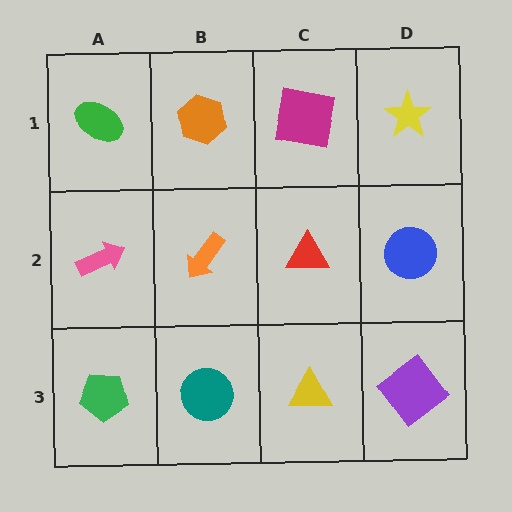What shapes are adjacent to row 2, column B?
An orange hexagon (row 1, column B), a teal circle (row 3, column B), a pink arrow (row 2, column A), a red triangle (row 2, column C).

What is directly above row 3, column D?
A blue circle.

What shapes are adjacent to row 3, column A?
A pink arrow (row 2, column A), a teal circle (row 3, column B).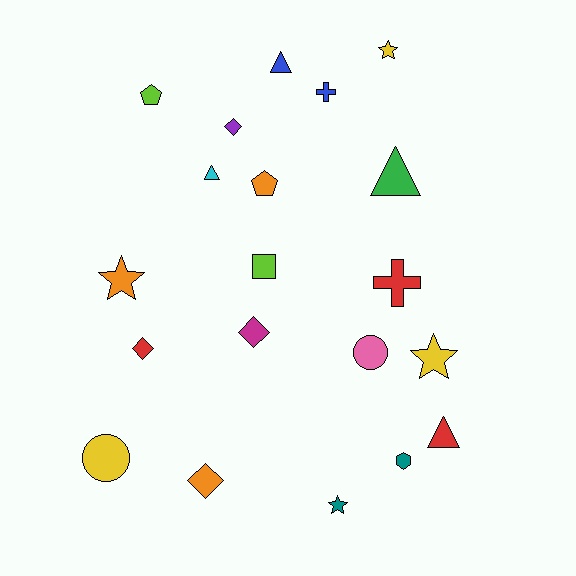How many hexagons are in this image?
There is 1 hexagon.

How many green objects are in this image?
There is 1 green object.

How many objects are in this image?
There are 20 objects.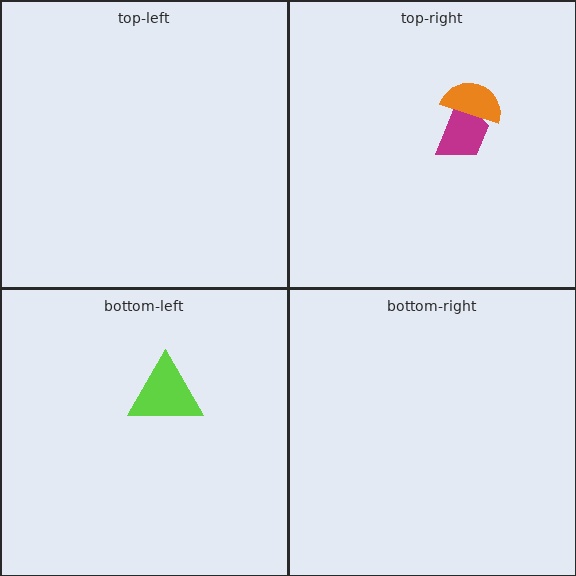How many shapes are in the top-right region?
2.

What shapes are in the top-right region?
The magenta trapezoid, the orange semicircle.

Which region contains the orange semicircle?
The top-right region.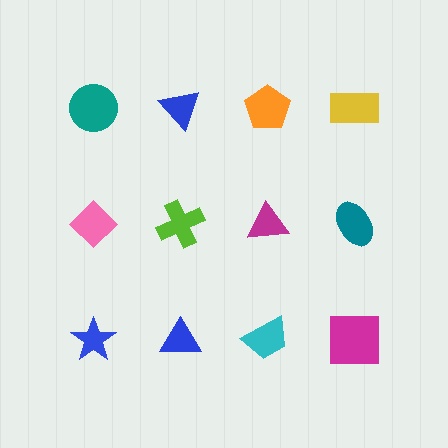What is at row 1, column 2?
A blue triangle.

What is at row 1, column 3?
An orange pentagon.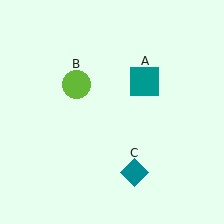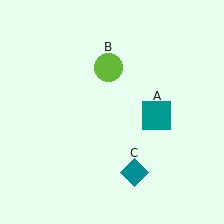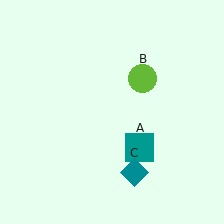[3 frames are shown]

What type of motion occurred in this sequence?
The teal square (object A), lime circle (object B) rotated clockwise around the center of the scene.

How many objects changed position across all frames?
2 objects changed position: teal square (object A), lime circle (object B).